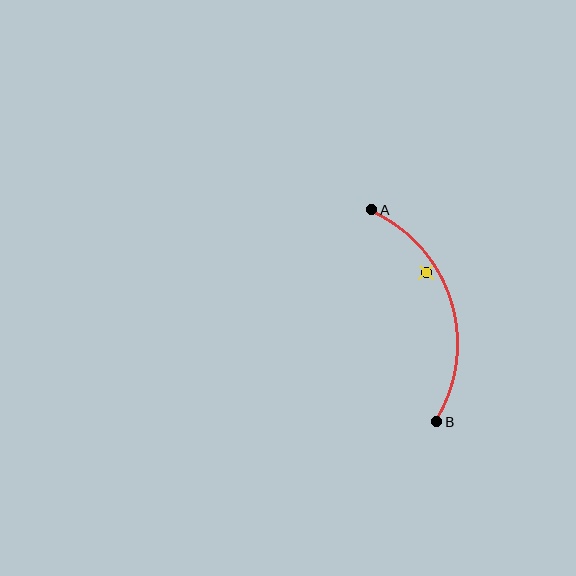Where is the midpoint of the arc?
The arc midpoint is the point on the curve farthest from the straight line joining A and B. It sits to the right of that line.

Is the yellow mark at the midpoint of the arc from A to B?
No — the yellow mark does not lie on the arc at all. It sits slightly inside the curve.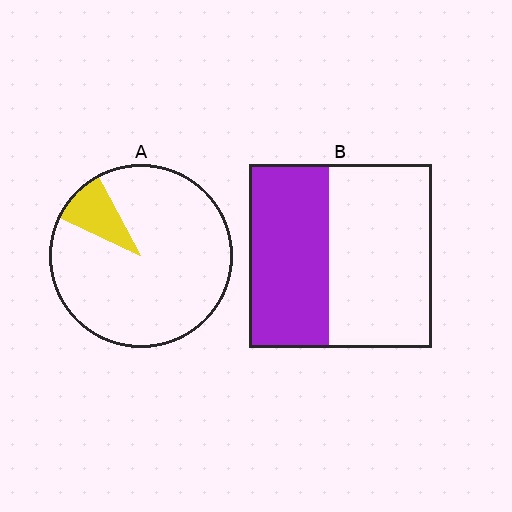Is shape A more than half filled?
No.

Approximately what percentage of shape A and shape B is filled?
A is approximately 10% and B is approximately 45%.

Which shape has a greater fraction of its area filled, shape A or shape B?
Shape B.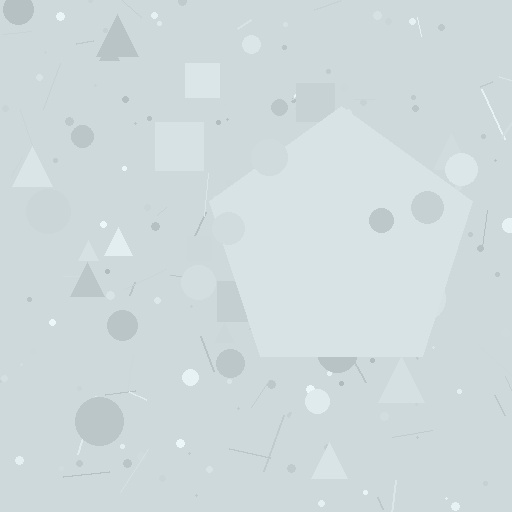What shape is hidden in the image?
A pentagon is hidden in the image.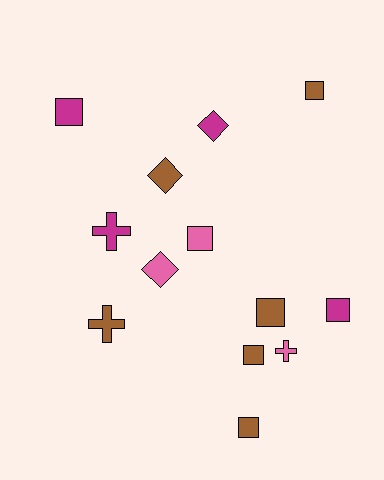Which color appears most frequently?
Brown, with 6 objects.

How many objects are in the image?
There are 13 objects.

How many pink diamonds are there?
There is 1 pink diamond.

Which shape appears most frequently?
Square, with 7 objects.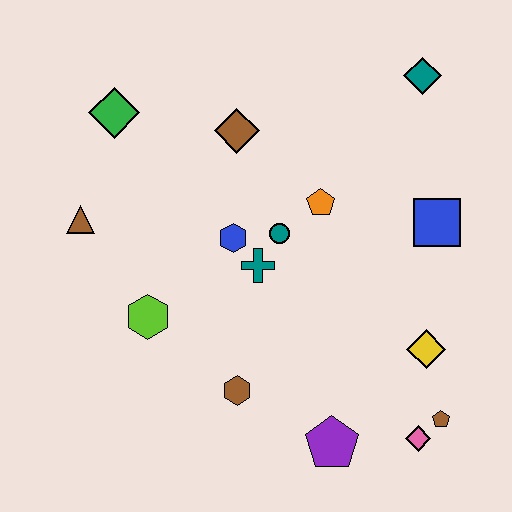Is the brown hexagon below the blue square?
Yes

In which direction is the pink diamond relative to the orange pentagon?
The pink diamond is below the orange pentagon.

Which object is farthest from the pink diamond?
The green diamond is farthest from the pink diamond.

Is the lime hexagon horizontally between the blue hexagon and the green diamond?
Yes